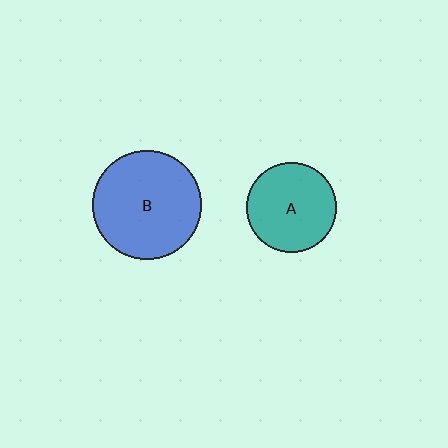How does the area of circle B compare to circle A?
Approximately 1.5 times.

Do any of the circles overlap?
No, none of the circles overlap.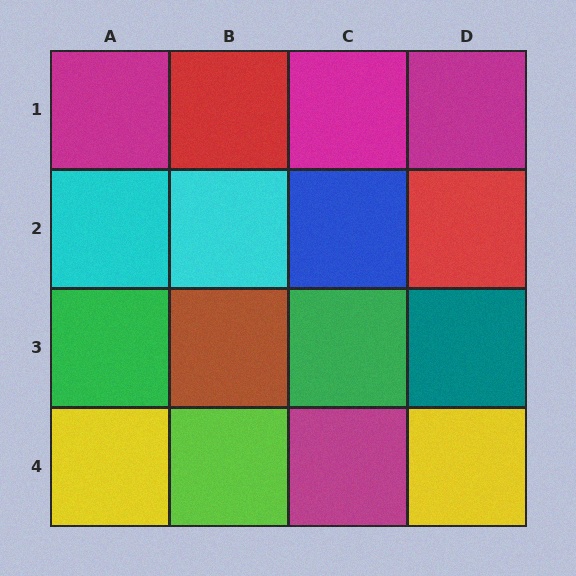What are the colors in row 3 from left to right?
Green, brown, green, teal.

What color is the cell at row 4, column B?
Lime.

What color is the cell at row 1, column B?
Red.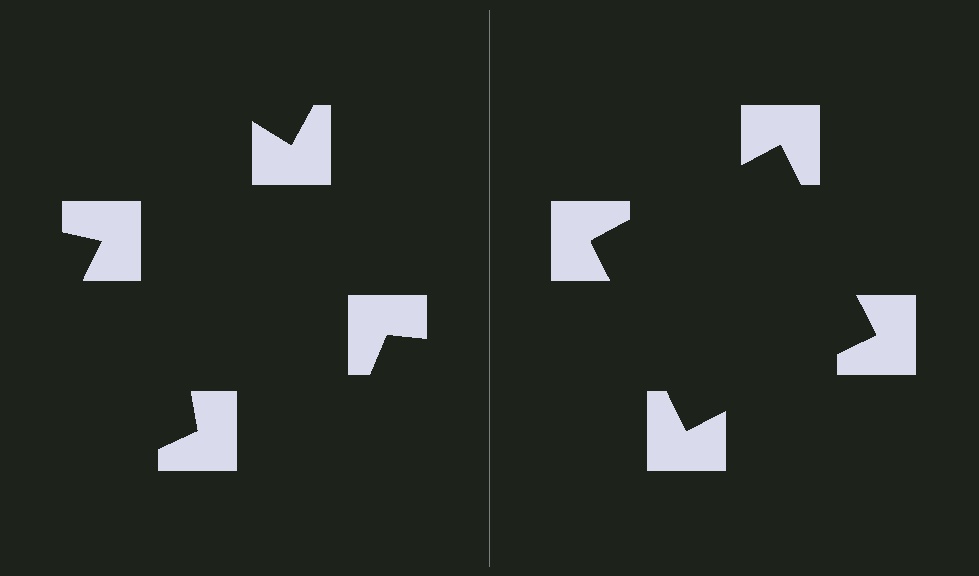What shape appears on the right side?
An illusory square.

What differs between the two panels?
The notched squares are positioned identically on both sides; only the wedge orientations differ. On the right they align to a square; on the left they are misaligned.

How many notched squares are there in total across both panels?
8 — 4 on each side.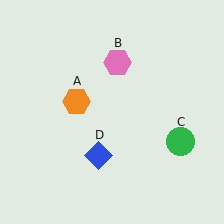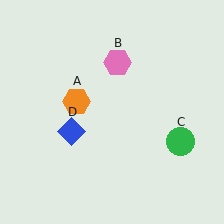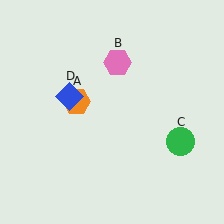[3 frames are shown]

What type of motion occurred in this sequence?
The blue diamond (object D) rotated clockwise around the center of the scene.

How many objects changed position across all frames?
1 object changed position: blue diamond (object D).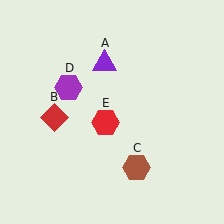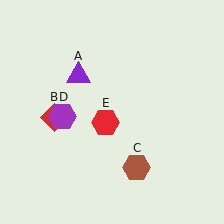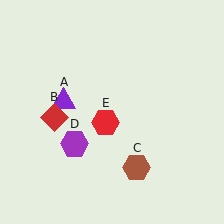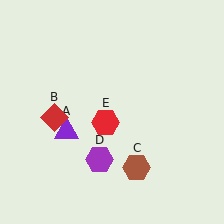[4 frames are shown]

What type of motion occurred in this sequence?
The purple triangle (object A), purple hexagon (object D) rotated counterclockwise around the center of the scene.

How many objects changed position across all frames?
2 objects changed position: purple triangle (object A), purple hexagon (object D).